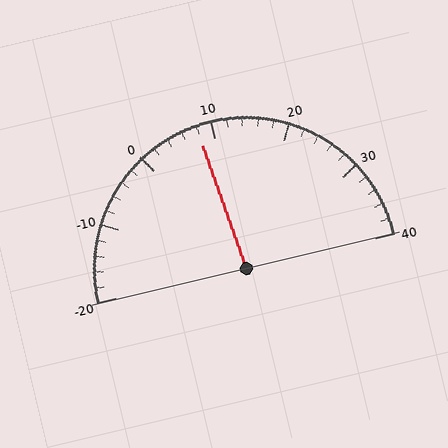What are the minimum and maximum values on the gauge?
The gauge ranges from -20 to 40.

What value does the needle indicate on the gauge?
The needle indicates approximately 8.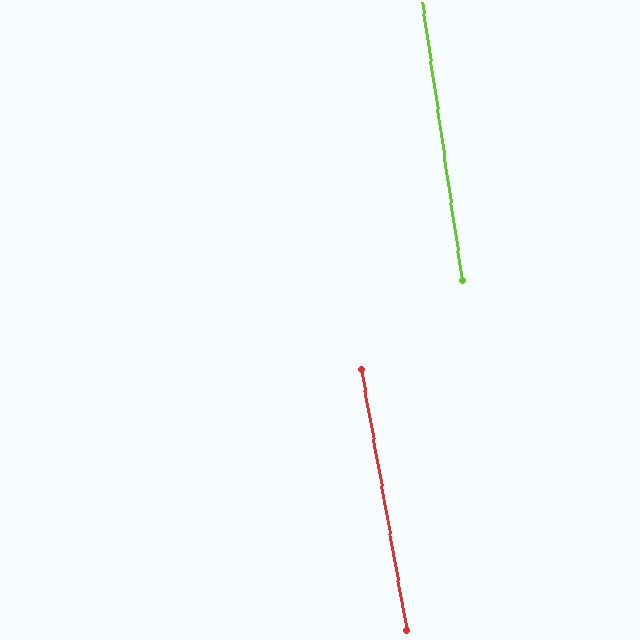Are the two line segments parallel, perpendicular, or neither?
Parallel — their directions differ by only 1.9°.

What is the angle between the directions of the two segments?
Approximately 2 degrees.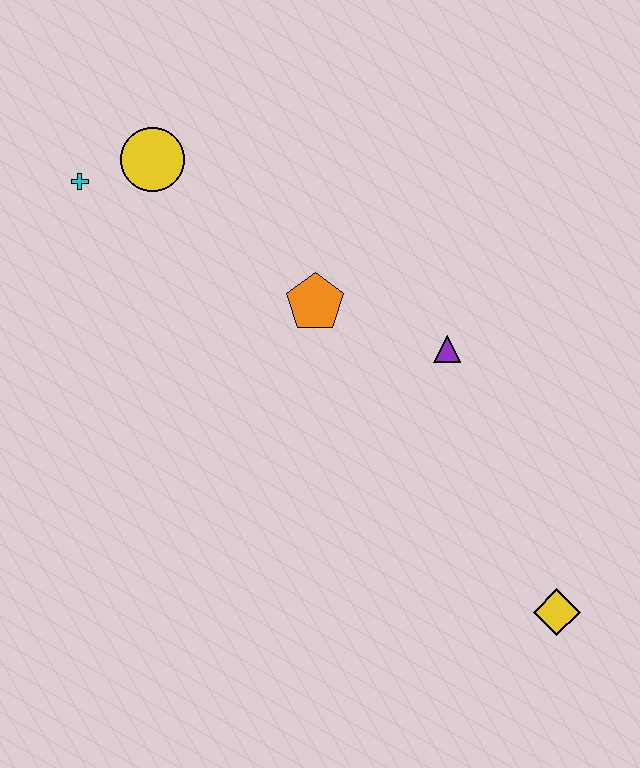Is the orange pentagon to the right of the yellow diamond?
No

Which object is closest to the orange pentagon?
The purple triangle is closest to the orange pentagon.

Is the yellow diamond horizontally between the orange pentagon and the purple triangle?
No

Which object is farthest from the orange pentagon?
The yellow diamond is farthest from the orange pentagon.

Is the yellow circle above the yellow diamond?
Yes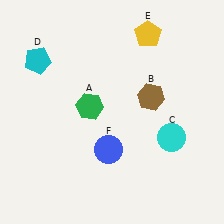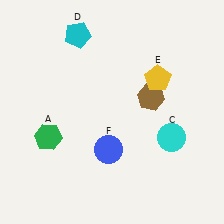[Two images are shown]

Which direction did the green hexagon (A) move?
The green hexagon (A) moved left.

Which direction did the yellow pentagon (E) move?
The yellow pentagon (E) moved down.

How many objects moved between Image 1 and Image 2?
3 objects moved between the two images.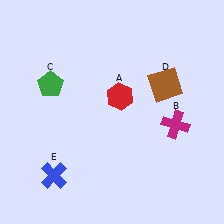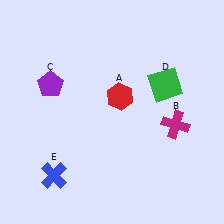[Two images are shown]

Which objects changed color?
C changed from green to purple. D changed from brown to green.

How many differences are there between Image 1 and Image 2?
There are 2 differences between the two images.